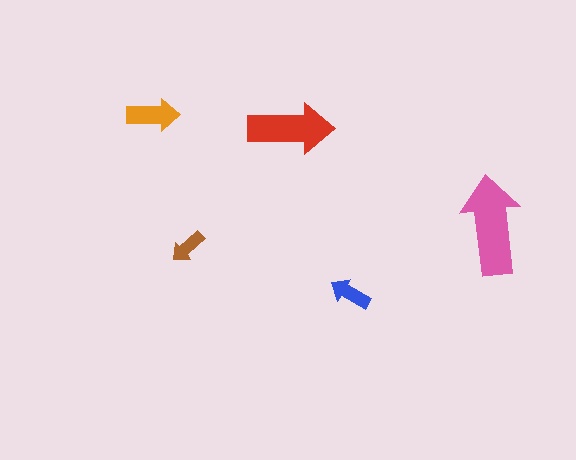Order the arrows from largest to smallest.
the pink one, the red one, the orange one, the blue one, the brown one.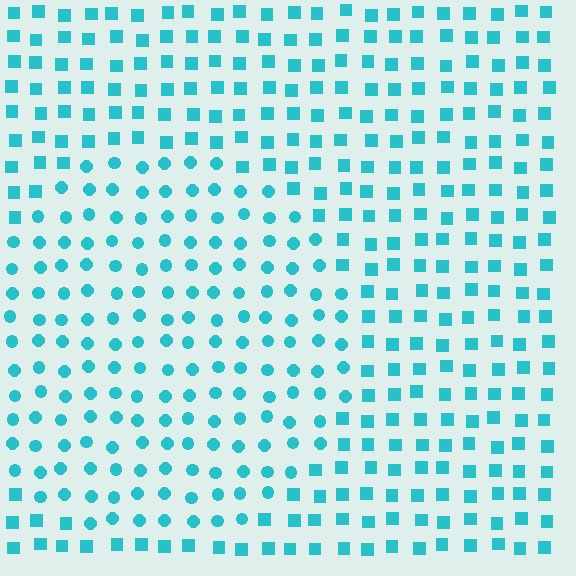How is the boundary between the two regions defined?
The boundary is defined by a change in element shape: circles inside vs. squares outside. All elements share the same color and spacing.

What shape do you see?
I see a circle.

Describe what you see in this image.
The image is filled with small cyan elements arranged in a uniform grid. A circle-shaped region contains circles, while the surrounding area contains squares. The boundary is defined purely by the change in element shape.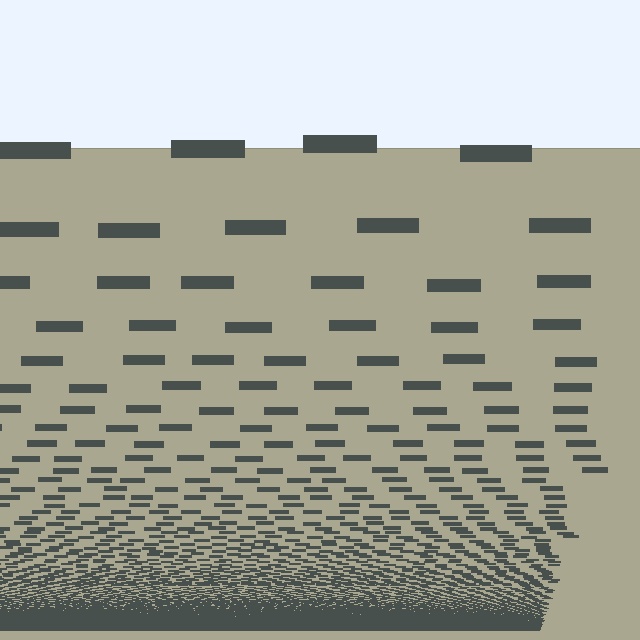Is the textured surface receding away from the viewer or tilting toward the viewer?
The surface appears to tilt toward the viewer. Texture elements get larger and sparser toward the top.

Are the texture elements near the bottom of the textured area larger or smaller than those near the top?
Smaller. The gradient is inverted — elements near the bottom are smaller and denser.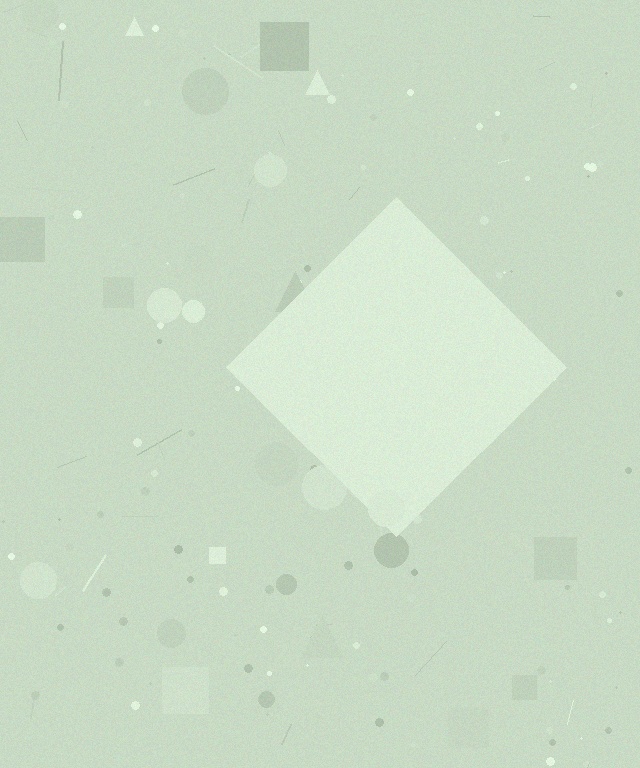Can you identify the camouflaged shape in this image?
The camouflaged shape is a diamond.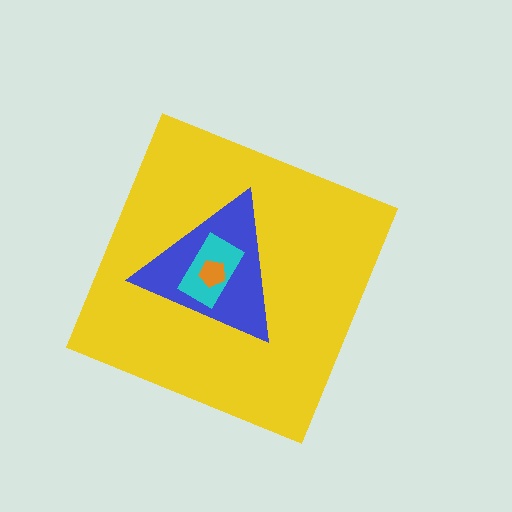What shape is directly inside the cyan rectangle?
The orange pentagon.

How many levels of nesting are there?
4.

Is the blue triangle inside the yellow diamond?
Yes.